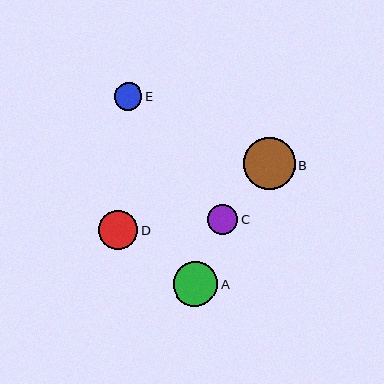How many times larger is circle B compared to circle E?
Circle B is approximately 1.9 times the size of circle E.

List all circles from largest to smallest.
From largest to smallest: B, A, D, C, E.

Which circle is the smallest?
Circle E is the smallest with a size of approximately 28 pixels.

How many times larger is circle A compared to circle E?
Circle A is approximately 1.6 times the size of circle E.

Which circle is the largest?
Circle B is the largest with a size of approximately 52 pixels.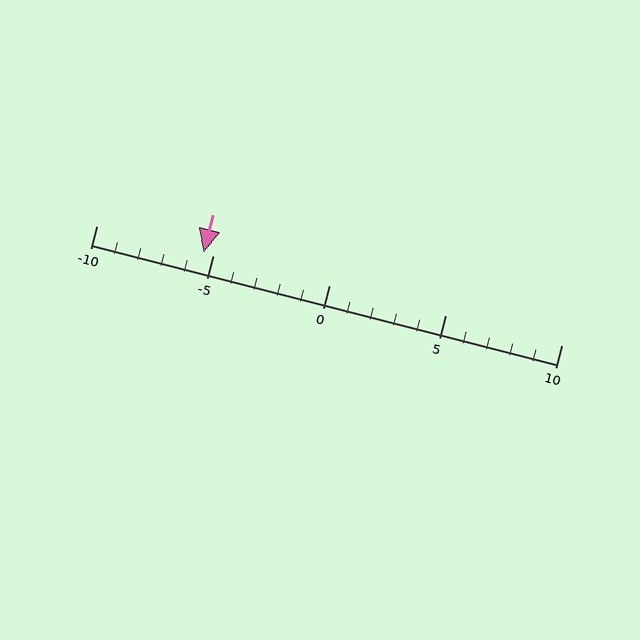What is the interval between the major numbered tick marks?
The major tick marks are spaced 5 units apart.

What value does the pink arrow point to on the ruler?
The pink arrow points to approximately -5.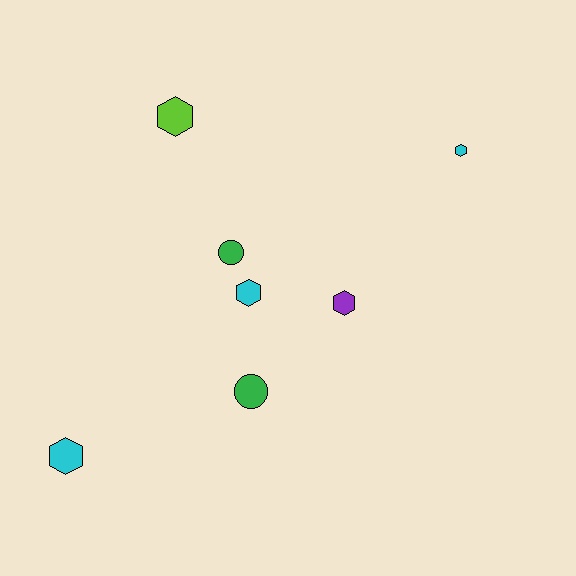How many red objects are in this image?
There are no red objects.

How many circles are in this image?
There are 2 circles.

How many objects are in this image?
There are 7 objects.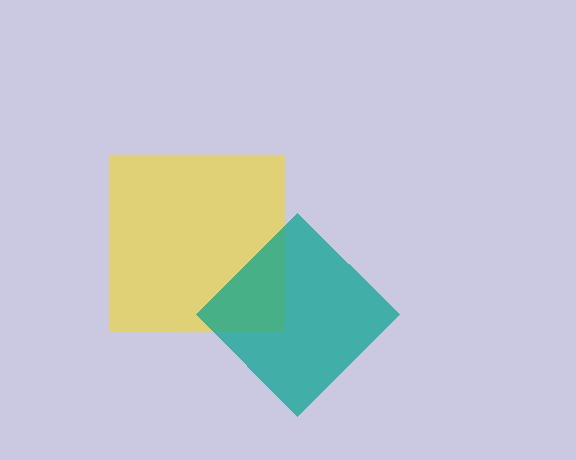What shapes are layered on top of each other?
The layered shapes are: a yellow square, a teal diamond.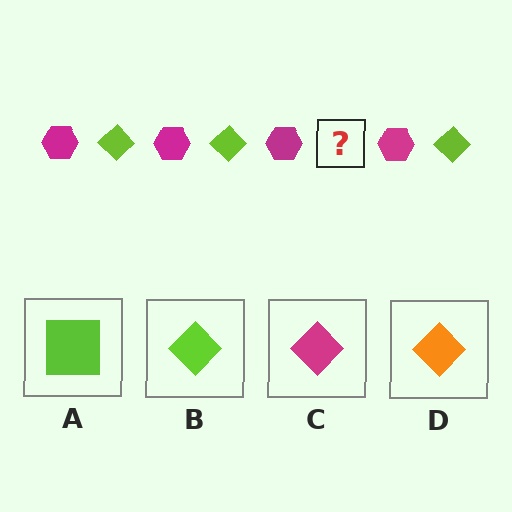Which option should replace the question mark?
Option B.